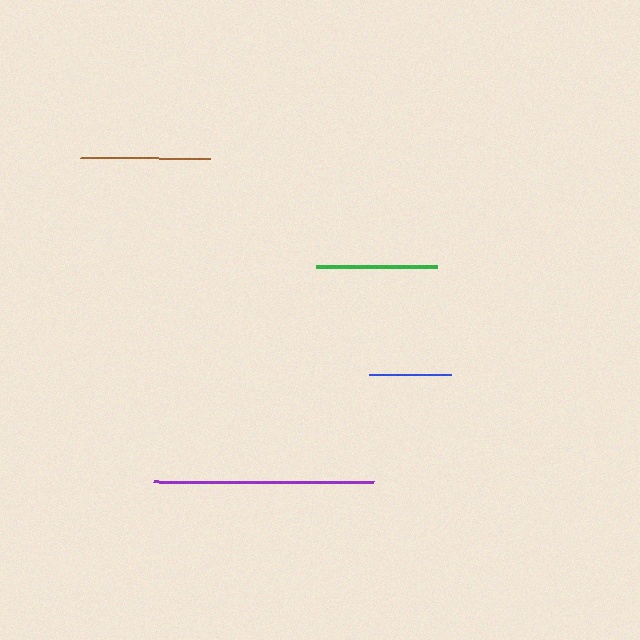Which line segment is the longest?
The purple line is the longest at approximately 220 pixels.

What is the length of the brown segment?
The brown segment is approximately 130 pixels long.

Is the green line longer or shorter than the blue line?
The green line is longer than the blue line.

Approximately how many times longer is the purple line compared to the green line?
The purple line is approximately 1.8 times the length of the green line.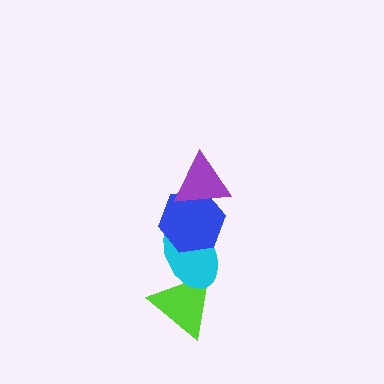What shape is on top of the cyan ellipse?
The blue hexagon is on top of the cyan ellipse.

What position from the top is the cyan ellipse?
The cyan ellipse is 3rd from the top.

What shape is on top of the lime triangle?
The cyan ellipse is on top of the lime triangle.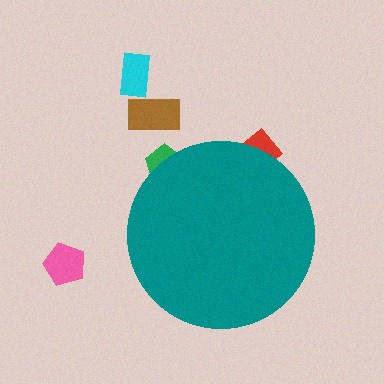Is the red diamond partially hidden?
Yes, the red diamond is partially hidden behind the teal circle.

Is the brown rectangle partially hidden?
No, the brown rectangle is fully visible.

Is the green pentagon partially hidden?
Yes, the green pentagon is partially hidden behind the teal circle.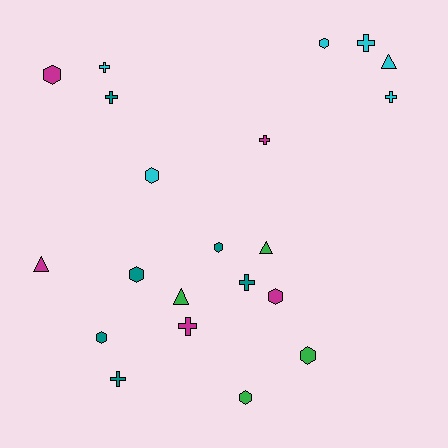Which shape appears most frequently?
Hexagon, with 9 objects.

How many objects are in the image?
There are 21 objects.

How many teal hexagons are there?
There are 3 teal hexagons.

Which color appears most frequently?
Cyan, with 6 objects.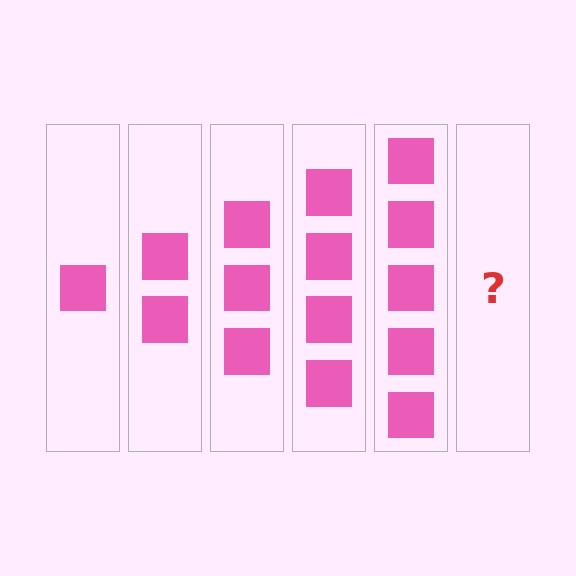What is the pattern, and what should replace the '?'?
The pattern is that each step adds one more square. The '?' should be 6 squares.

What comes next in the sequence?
The next element should be 6 squares.